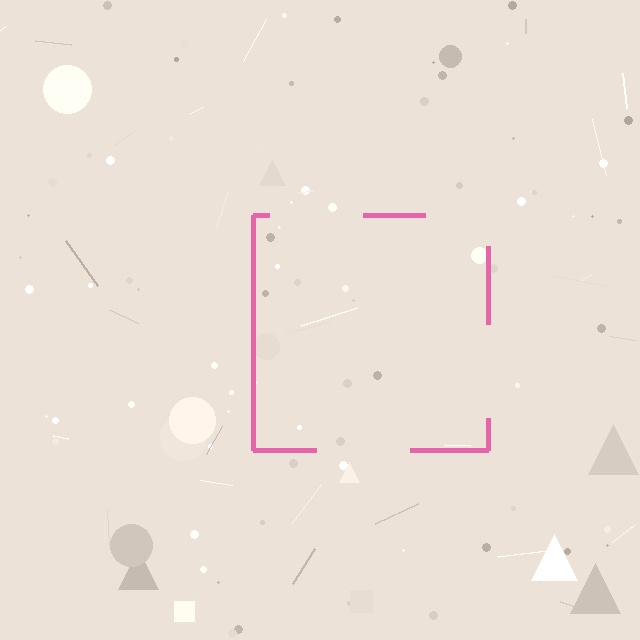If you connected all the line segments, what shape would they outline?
They would outline a square.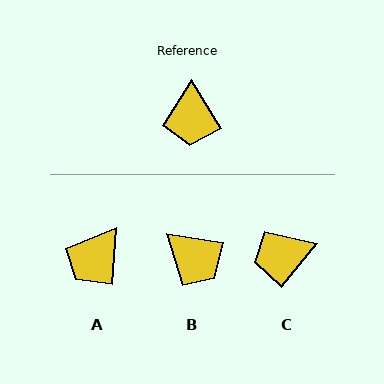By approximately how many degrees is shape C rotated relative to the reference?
Approximately 71 degrees clockwise.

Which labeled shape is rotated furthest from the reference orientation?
C, about 71 degrees away.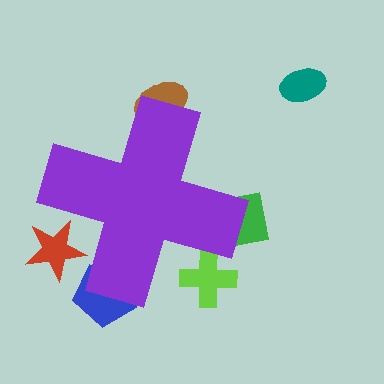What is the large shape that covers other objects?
A purple cross.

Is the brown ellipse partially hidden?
Yes, the brown ellipse is partially hidden behind the purple cross.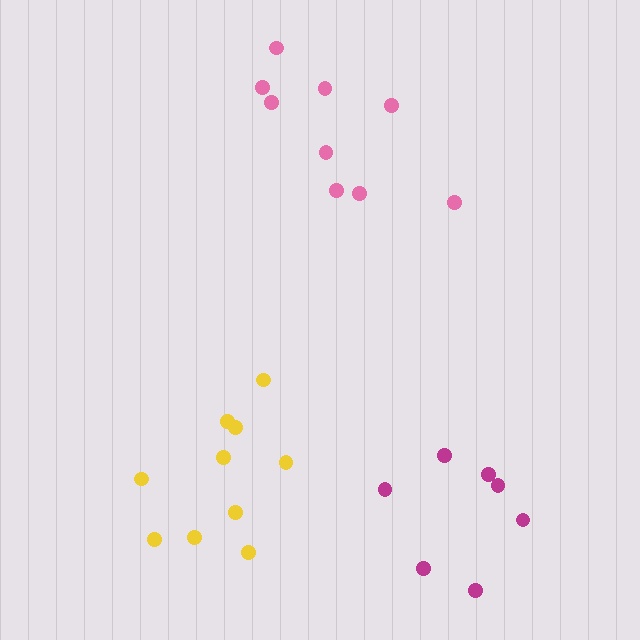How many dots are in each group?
Group 1: 7 dots, Group 2: 10 dots, Group 3: 9 dots (26 total).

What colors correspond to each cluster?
The clusters are colored: magenta, yellow, pink.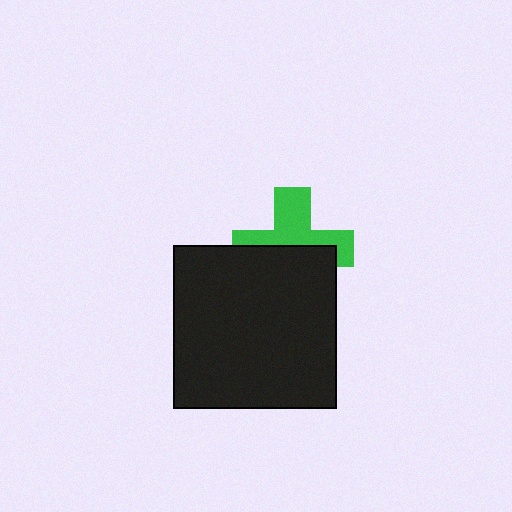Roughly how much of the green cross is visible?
About half of it is visible (roughly 50%).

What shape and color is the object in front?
The object in front is a black square.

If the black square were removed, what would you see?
You would see the complete green cross.